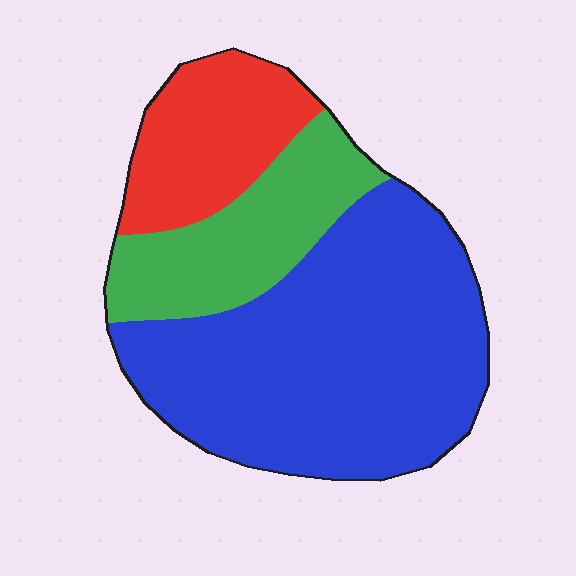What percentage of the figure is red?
Red takes up about one fifth (1/5) of the figure.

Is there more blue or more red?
Blue.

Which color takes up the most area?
Blue, at roughly 60%.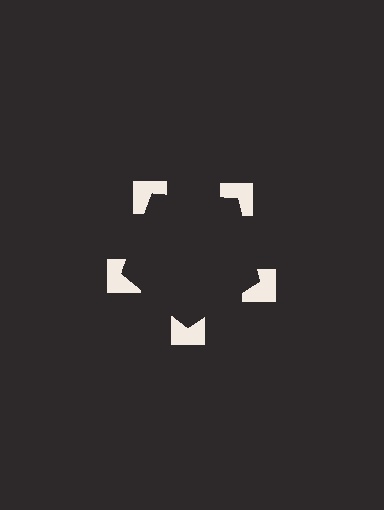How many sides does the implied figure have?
5 sides.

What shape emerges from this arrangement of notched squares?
An illusory pentagon — its edges are inferred from the aligned wedge cuts in the notched squares, not physically drawn.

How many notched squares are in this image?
There are 5 — one at each vertex of the illusory pentagon.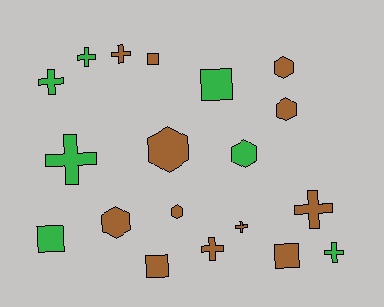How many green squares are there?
There are 2 green squares.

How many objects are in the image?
There are 19 objects.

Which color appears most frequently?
Brown, with 12 objects.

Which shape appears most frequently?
Cross, with 8 objects.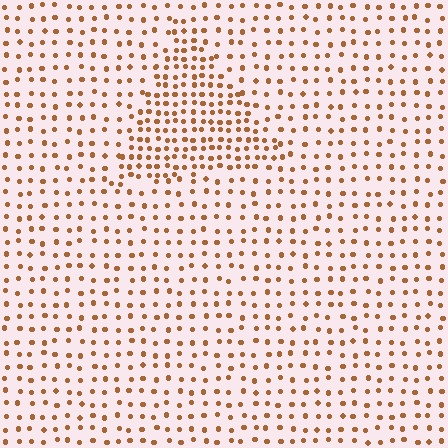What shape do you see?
I see a triangle.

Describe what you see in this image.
The image contains small brown elements arranged at two different densities. A triangle-shaped region is visible where the elements are more densely packed than the surrounding area.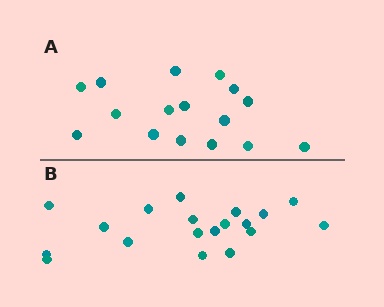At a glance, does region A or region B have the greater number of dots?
Region B (the bottom region) has more dots.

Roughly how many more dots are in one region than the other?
Region B has just a few more — roughly 2 or 3 more dots than region A.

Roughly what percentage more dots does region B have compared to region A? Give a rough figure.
About 20% more.